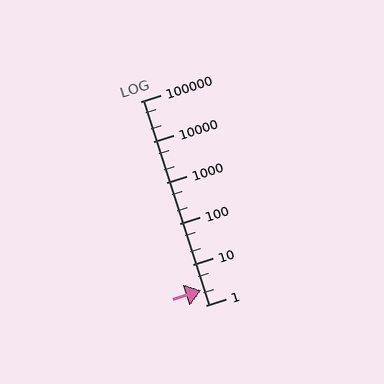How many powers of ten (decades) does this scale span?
The scale spans 5 decades, from 1 to 100000.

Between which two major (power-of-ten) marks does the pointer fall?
The pointer is between 1 and 10.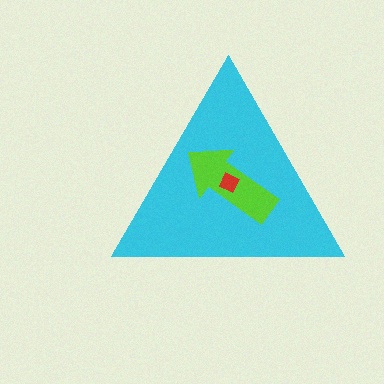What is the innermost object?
The red square.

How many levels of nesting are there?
3.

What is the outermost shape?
The cyan triangle.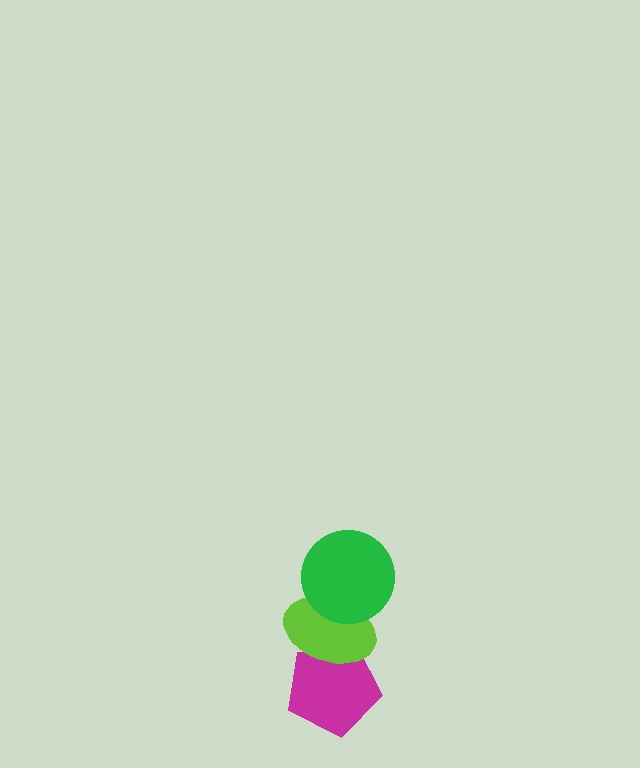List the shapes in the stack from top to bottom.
From top to bottom: the green circle, the lime ellipse, the magenta pentagon.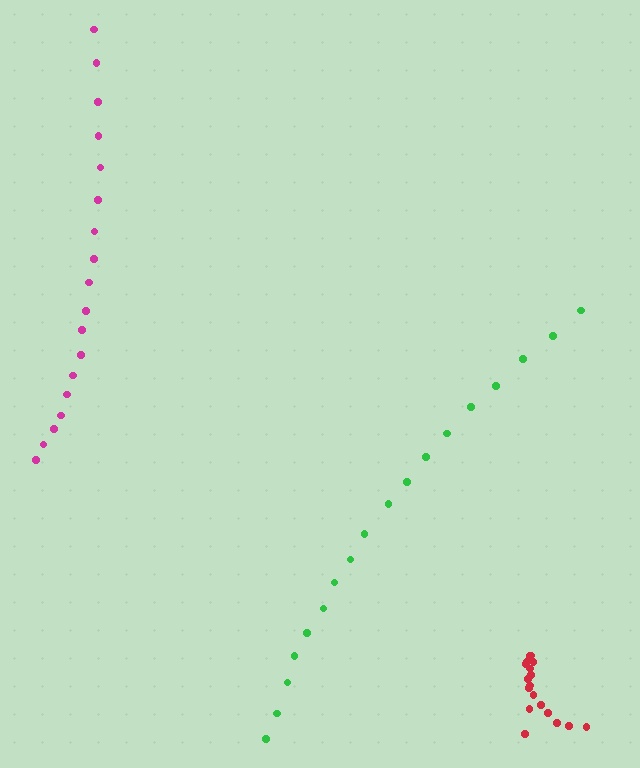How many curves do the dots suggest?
There are 3 distinct paths.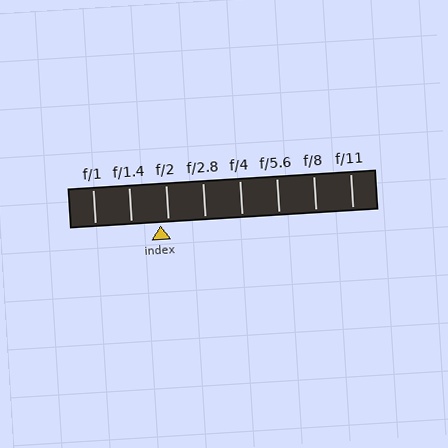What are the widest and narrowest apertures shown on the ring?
The widest aperture shown is f/1 and the narrowest is f/11.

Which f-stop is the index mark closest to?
The index mark is closest to f/2.